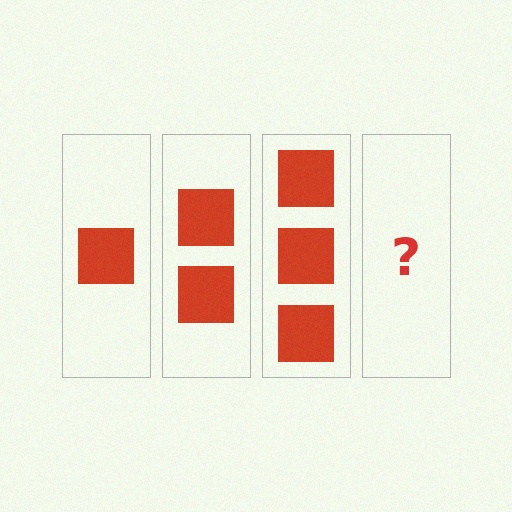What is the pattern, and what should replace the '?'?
The pattern is that each step adds one more square. The '?' should be 4 squares.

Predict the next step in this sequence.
The next step is 4 squares.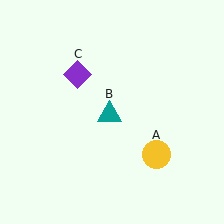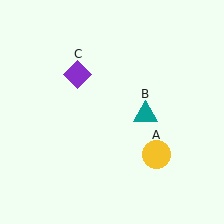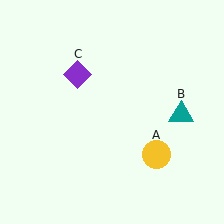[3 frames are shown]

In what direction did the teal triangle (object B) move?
The teal triangle (object B) moved right.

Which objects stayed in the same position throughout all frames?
Yellow circle (object A) and purple diamond (object C) remained stationary.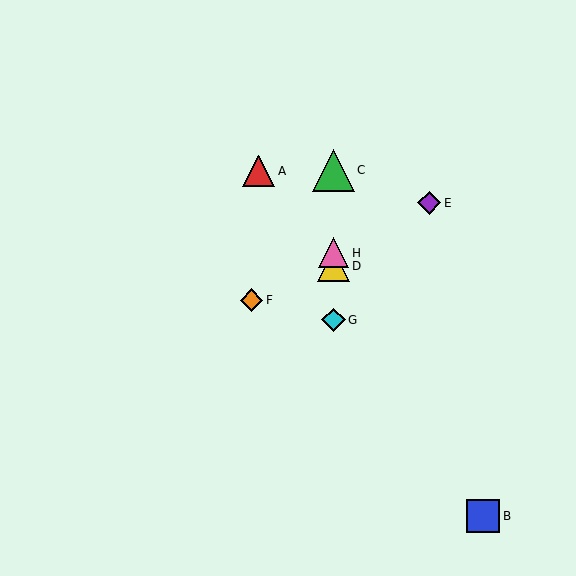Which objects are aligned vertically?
Objects C, D, G, H are aligned vertically.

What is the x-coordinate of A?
Object A is at x≈259.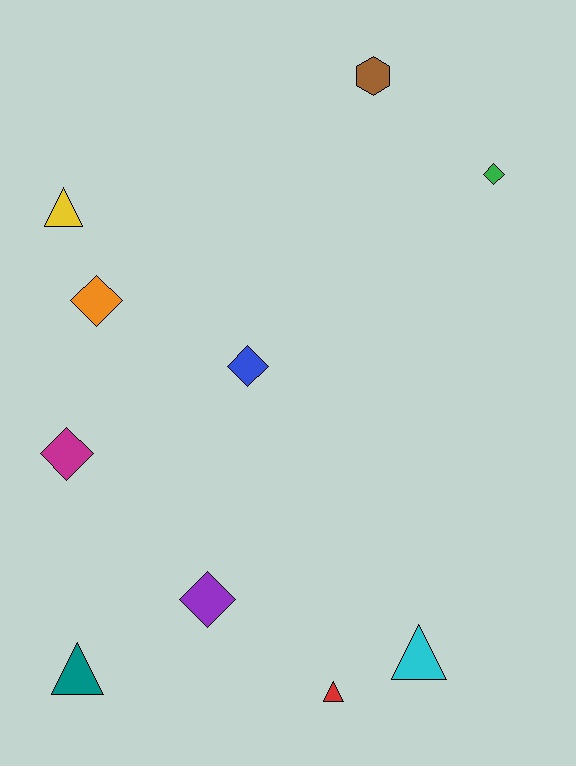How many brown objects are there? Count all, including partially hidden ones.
There is 1 brown object.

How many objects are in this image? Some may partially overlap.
There are 10 objects.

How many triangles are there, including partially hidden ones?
There are 4 triangles.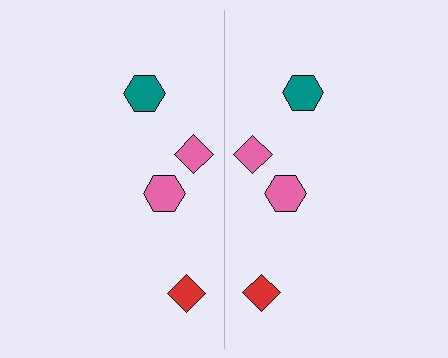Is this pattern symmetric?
Yes, this pattern has bilateral (reflection) symmetry.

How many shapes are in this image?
There are 8 shapes in this image.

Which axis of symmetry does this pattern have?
The pattern has a vertical axis of symmetry running through the center of the image.